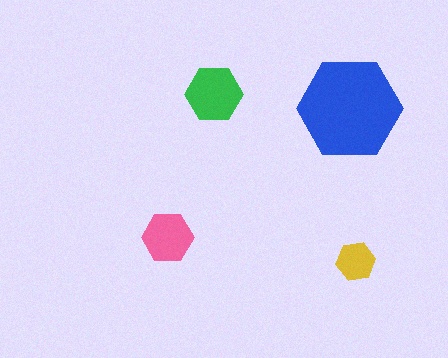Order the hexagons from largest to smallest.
the blue one, the green one, the pink one, the yellow one.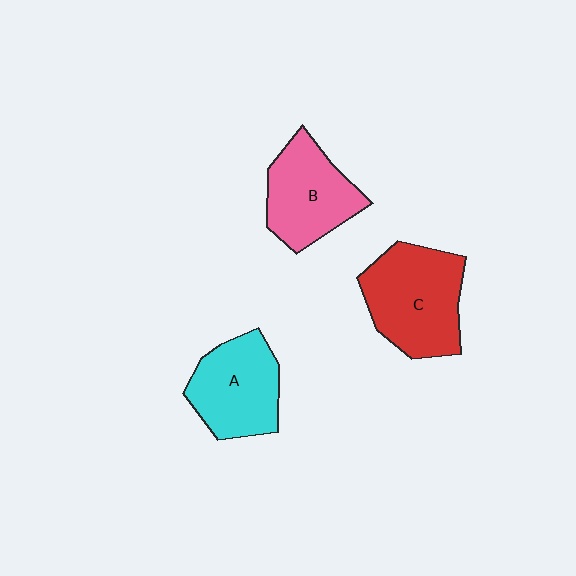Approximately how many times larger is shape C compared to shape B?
Approximately 1.2 times.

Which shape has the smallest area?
Shape B (pink).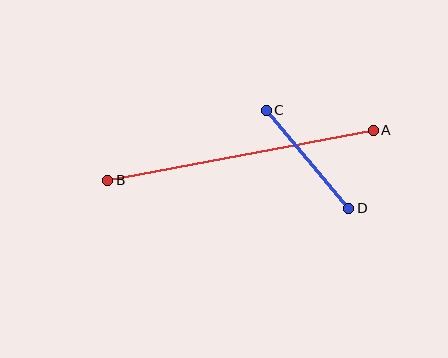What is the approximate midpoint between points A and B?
The midpoint is at approximately (241, 155) pixels.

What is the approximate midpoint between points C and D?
The midpoint is at approximately (307, 159) pixels.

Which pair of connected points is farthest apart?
Points A and B are farthest apart.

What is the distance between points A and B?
The distance is approximately 270 pixels.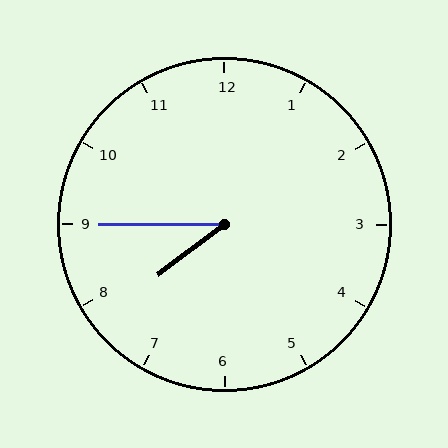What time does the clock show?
7:45.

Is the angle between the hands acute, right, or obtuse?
It is acute.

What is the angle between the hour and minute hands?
Approximately 38 degrees.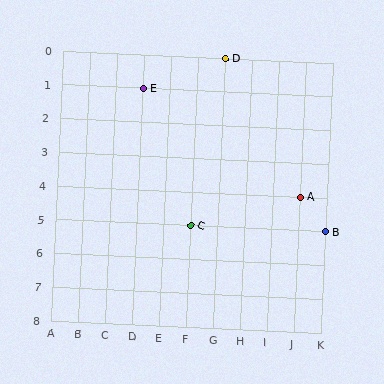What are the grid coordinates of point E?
Point E is at grid coordinates (D, 1).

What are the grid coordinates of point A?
Point A is at grid coordinates (J, 4).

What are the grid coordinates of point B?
Point B is at grid coordinates (K, 5).